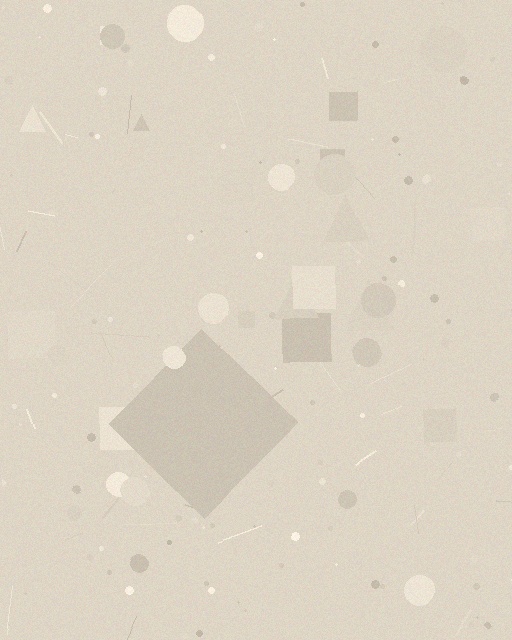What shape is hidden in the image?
A diamond is hidden in the image.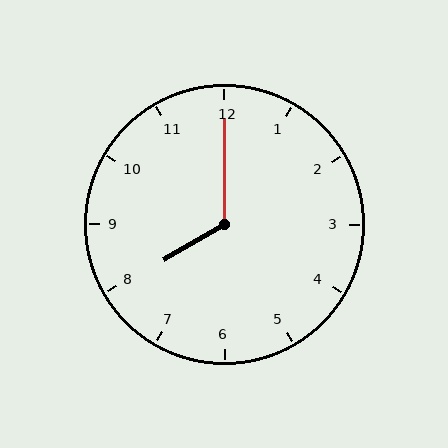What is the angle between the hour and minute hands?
Approximately 120 degrees.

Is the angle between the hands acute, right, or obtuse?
It is obtuse.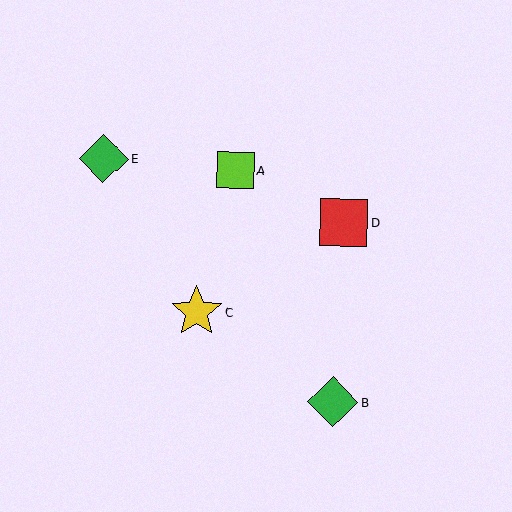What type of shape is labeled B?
Shape B is a green diamond.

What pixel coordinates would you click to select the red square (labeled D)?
Click at (344, 222) to select the red square D.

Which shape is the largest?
The yellow star (labeled C) is the largest.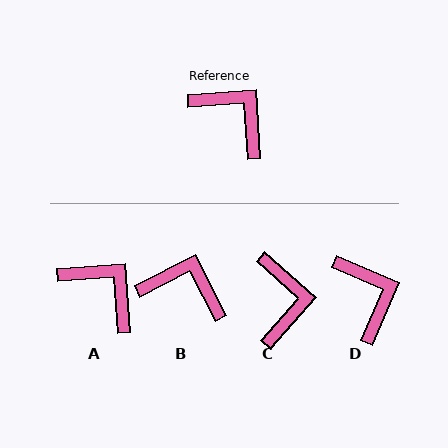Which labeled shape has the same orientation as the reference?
A.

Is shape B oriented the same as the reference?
No, it is off by about 23 degrees.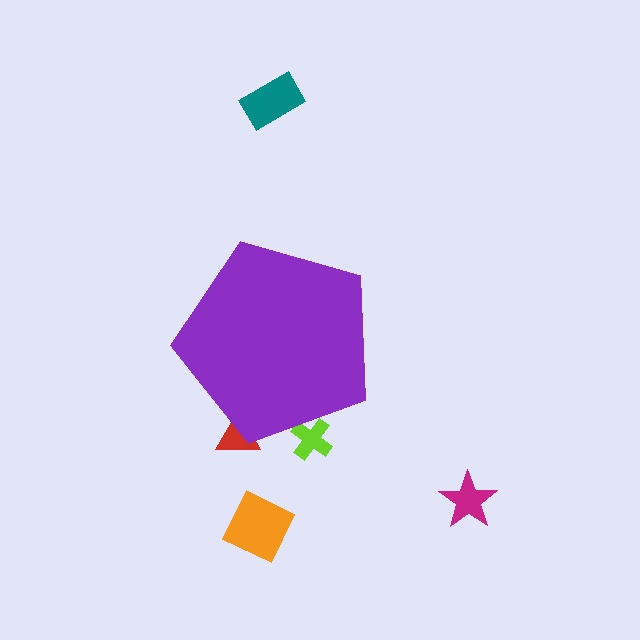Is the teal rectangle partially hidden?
No, the teal rectangle is fully visible.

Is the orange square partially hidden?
No, the orange square is fully visible.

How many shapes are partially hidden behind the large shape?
2 shapes are partially hidden.